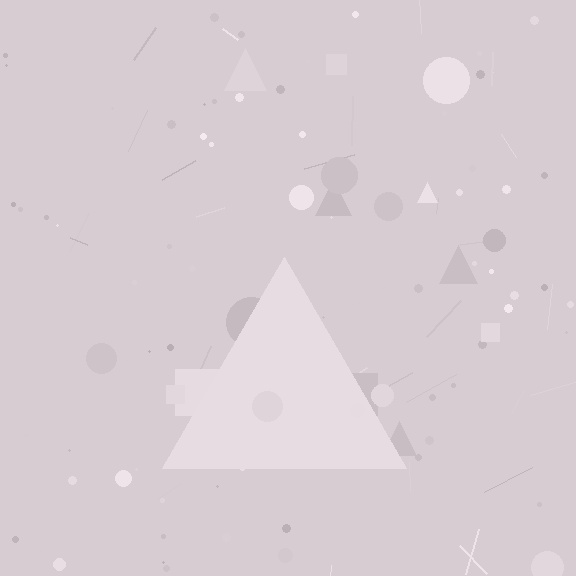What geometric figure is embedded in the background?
A triangle is embedded in the background.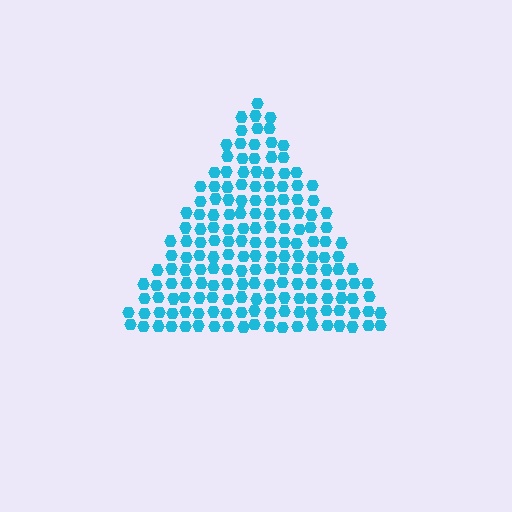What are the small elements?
The small elements are hexagons.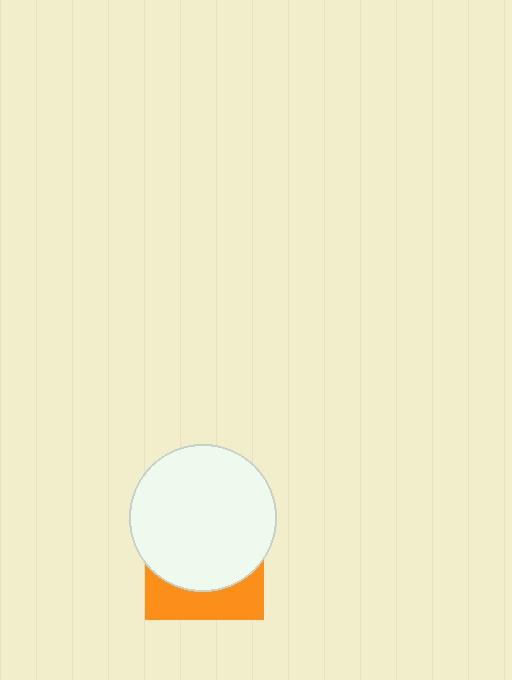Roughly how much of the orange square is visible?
A small part of it is visible (roughly 31%).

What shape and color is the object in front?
The object in front is a white circle.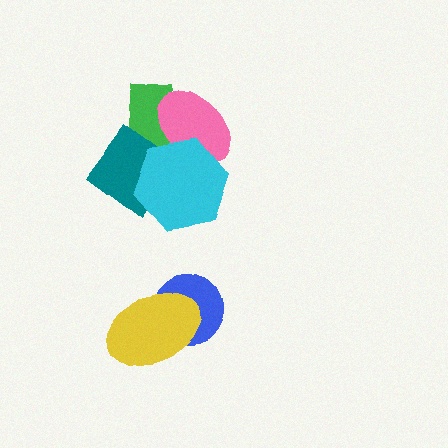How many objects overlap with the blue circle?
1 object overlaps with the blue circle.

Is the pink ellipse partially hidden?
Yes, it is partially covered by another shape.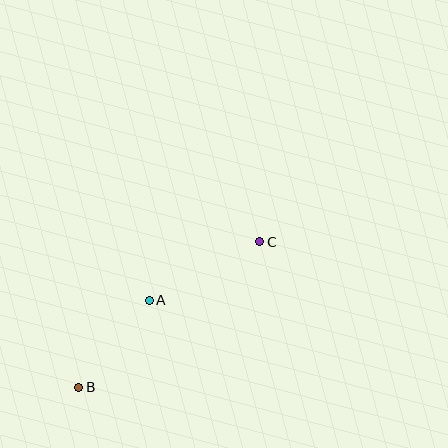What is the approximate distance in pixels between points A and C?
The distance between A and C is approximately 125 pixels.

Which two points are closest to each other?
Points A and B are closest to each other.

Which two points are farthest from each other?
Points B and C are farthest from each other.